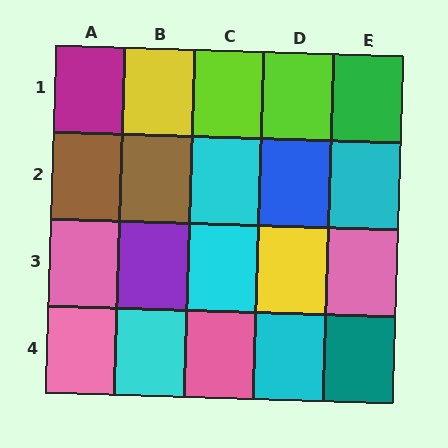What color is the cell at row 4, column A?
Pink.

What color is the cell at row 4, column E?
Teal.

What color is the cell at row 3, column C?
Cyan.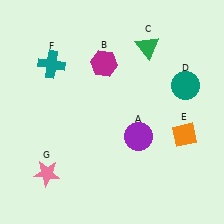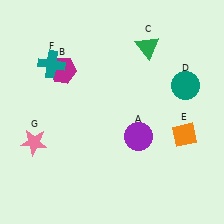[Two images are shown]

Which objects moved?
The objects that moved are: the magenta hexagon (B), the pink star (G).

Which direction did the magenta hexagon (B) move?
The magenta hexagon (B) moved left.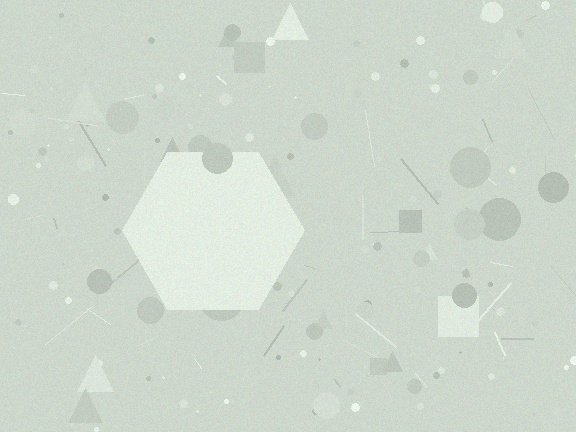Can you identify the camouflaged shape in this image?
The camouflaged shape is a hexagon.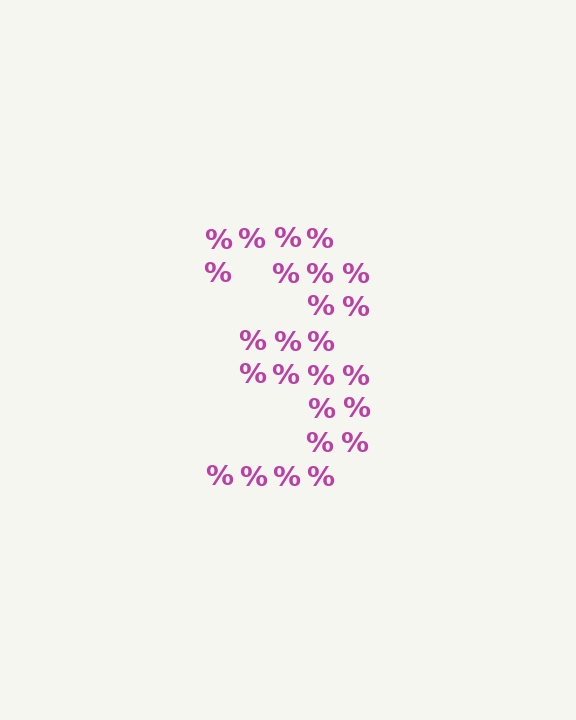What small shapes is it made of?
It is made of small percent signs.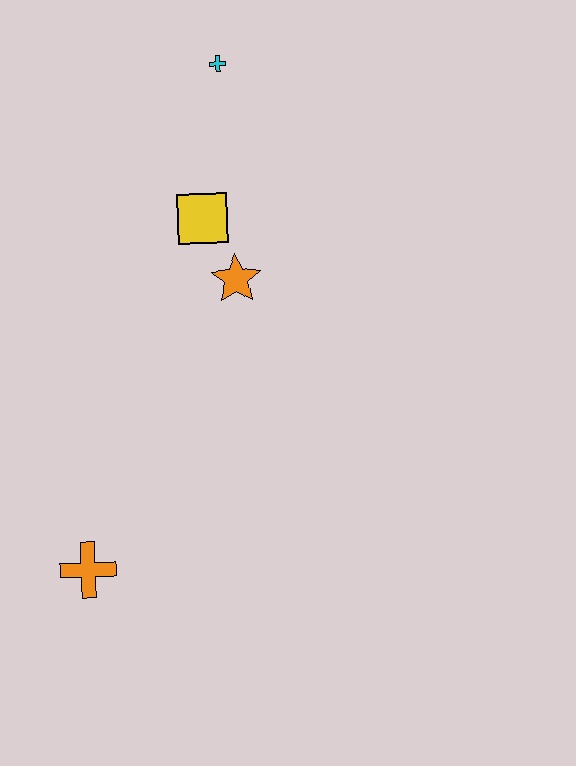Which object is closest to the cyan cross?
The yellow square is closest to the cyan cross.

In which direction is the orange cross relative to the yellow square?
The orange cross is below the yellow square.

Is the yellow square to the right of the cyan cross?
No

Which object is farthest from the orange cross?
The cyan cross is farthest from the orange cross.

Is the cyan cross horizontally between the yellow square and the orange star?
Yes